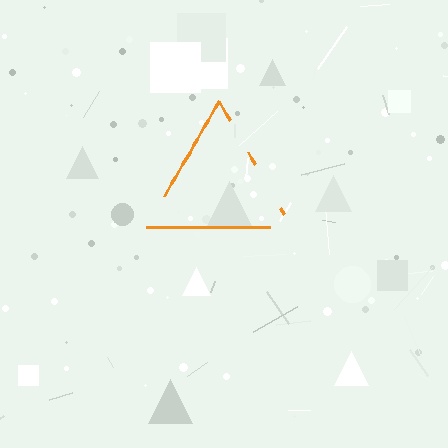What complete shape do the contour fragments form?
The contour fragments form a triangle.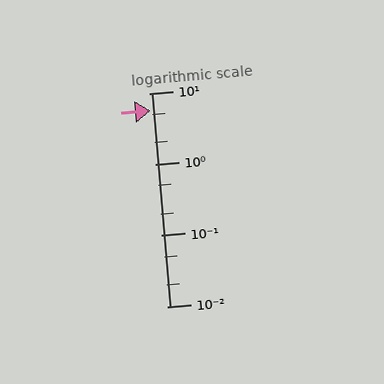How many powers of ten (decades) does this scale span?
The scale spans 3 decades, from 0.01 to 10.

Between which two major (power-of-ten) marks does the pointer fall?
The pointer is between 1 and 10.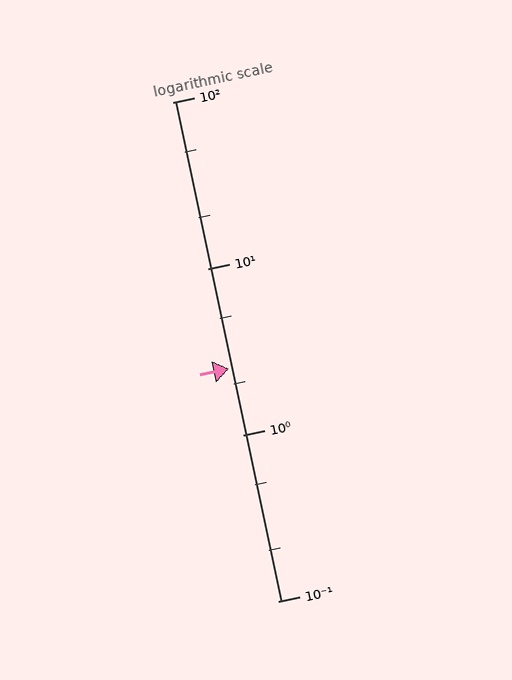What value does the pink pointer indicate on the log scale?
The pointer indicates approximately 2.5.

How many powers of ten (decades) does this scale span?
The scale spans 3 decades, from 0.1 to 100.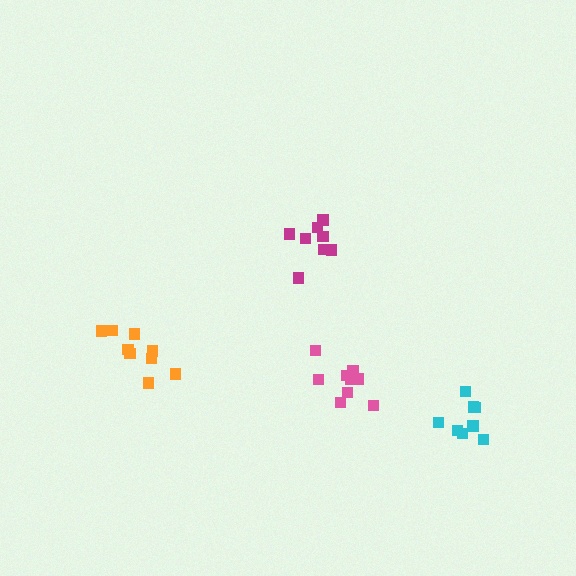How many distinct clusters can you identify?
There are 4 distinct clusters.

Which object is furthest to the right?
The cyan cluster is rightmost.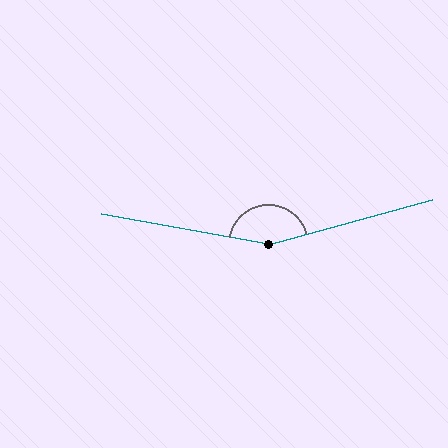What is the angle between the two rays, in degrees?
Approximately 154 degrees.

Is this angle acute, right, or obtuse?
It is obtuse.